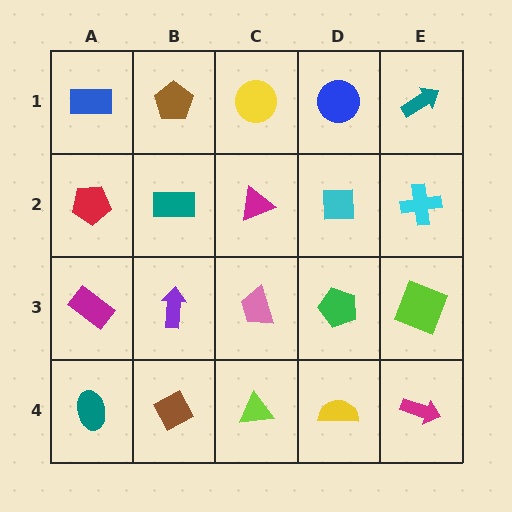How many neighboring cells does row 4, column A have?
2.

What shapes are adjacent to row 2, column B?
A brown pentagon (row 1, column B), a purple arrow (row 3, column B), a red pentagon (row 2, column A), a magenta triangle (row 2, column C).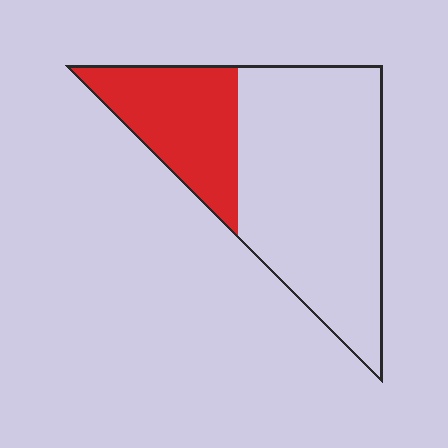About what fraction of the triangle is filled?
About one third (1/3).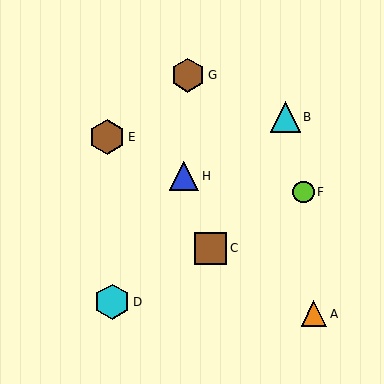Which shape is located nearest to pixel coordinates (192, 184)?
The blue triangle (labeled H) at (184, 176) is nearest to that location.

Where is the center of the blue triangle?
The center of the blue triangle is at (184, 176).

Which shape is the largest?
The brown hexagon (labeled E) is the largest.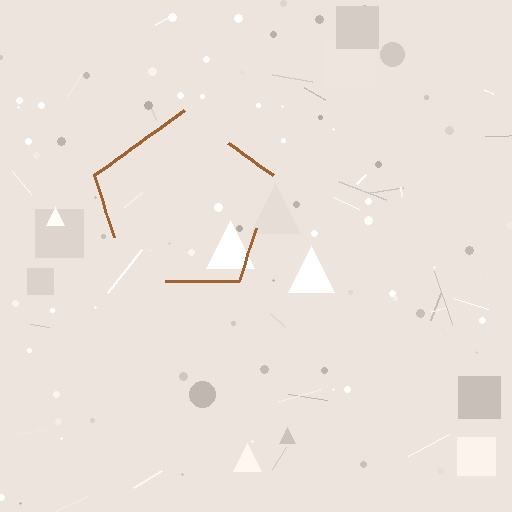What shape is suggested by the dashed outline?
The dashed outline suggests a pentagon.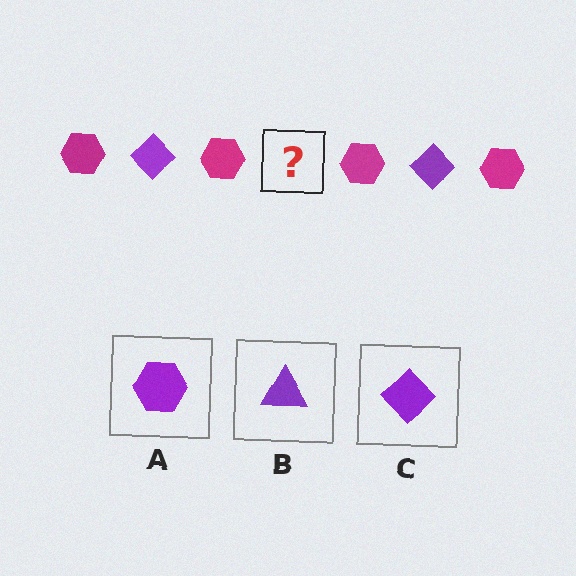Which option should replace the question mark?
Option C.